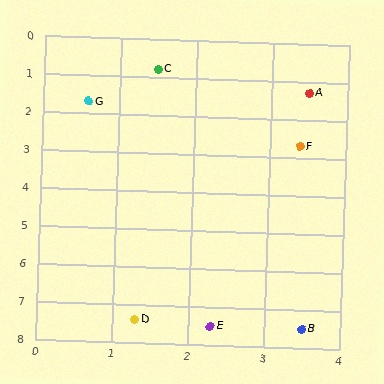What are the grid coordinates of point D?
Point D is at approximately (1.3, 7.4).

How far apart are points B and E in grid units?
Points B and E are about 1.2 grid units apart.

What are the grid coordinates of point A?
Point A is at approximately (3.5, 1.3).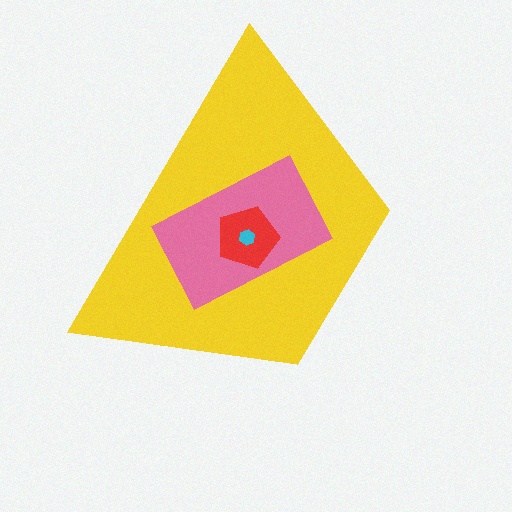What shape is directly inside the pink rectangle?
The red pentagon.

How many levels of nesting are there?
4.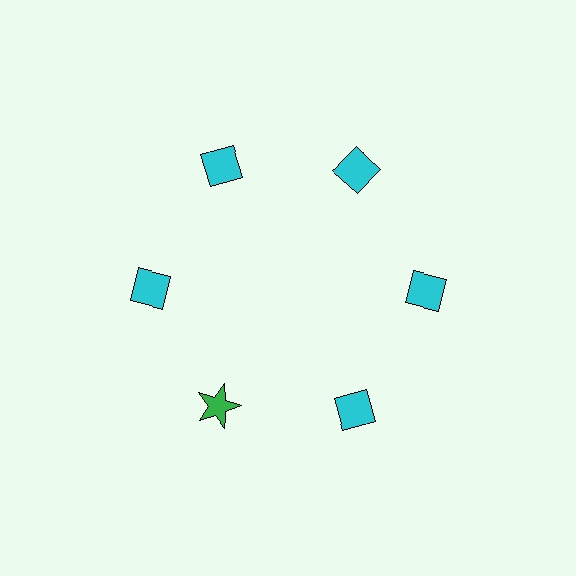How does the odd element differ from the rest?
It differs in both color (green instead of cyan) and shape (star instead of diamond).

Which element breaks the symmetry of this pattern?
The green star at roughly the 7 o'clock position breaks the symmetry. All other shapes are cyan diamonds.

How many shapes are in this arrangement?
There are 6 shapes arranged in a ring pattern.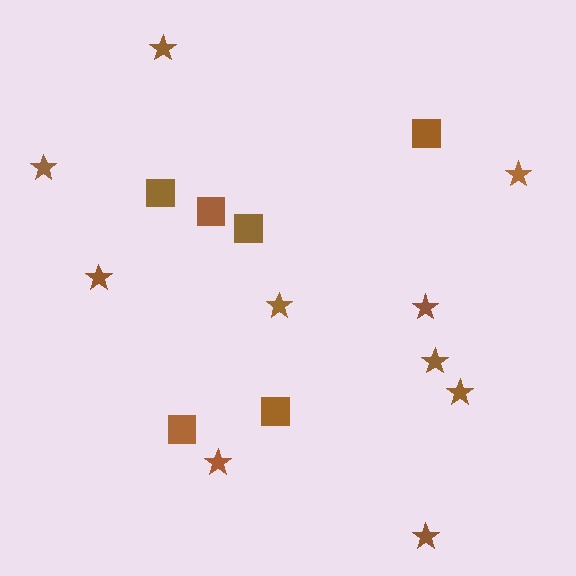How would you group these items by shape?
There are 2 groups: one group of stars (10) and one group of squares (6).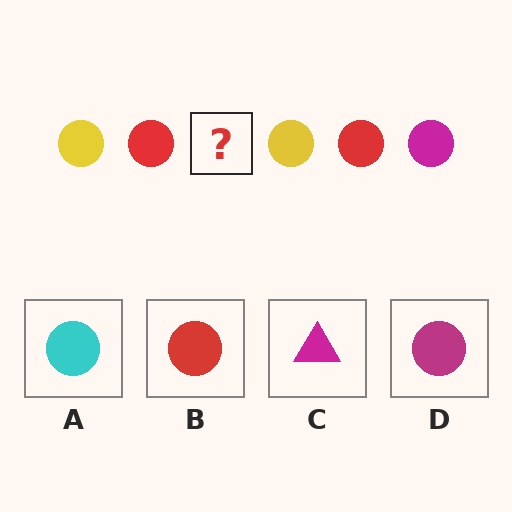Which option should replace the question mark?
Option D.